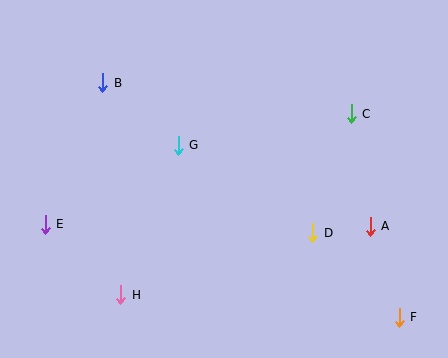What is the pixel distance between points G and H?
The distance between G and H is 160 pixels.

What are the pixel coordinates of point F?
Point F is at (399, 317).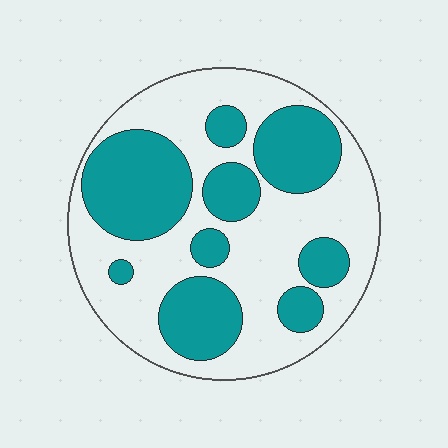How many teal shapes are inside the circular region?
9.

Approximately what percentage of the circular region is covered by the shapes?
Approximately 40%.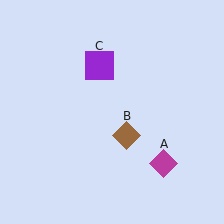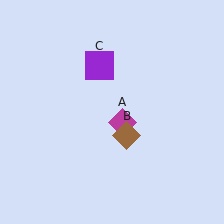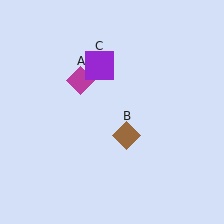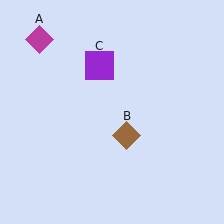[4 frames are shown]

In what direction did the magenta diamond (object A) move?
The magenta diamond (object A) moved up and to the left.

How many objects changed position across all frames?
1 object changed position: magenta diamond (object A).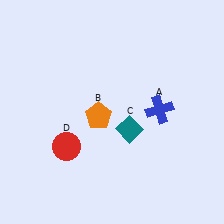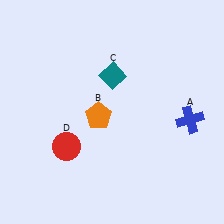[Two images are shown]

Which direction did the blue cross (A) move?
The blue cross (A) moved right.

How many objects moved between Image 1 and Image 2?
2 objects moved between the two images.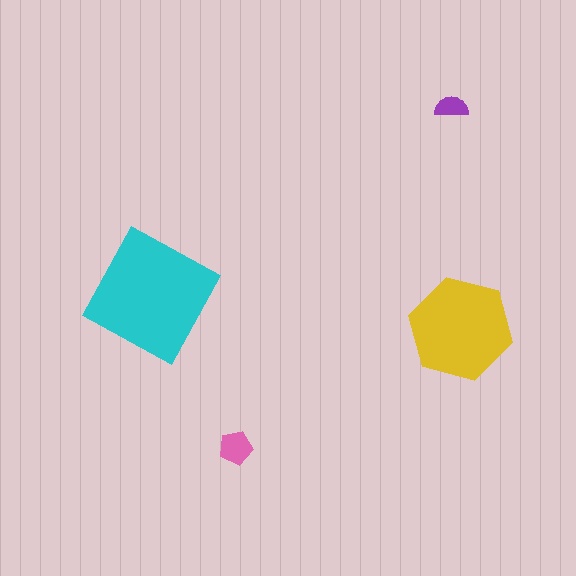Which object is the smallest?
The purple semicircle.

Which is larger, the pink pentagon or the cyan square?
The cyan square.